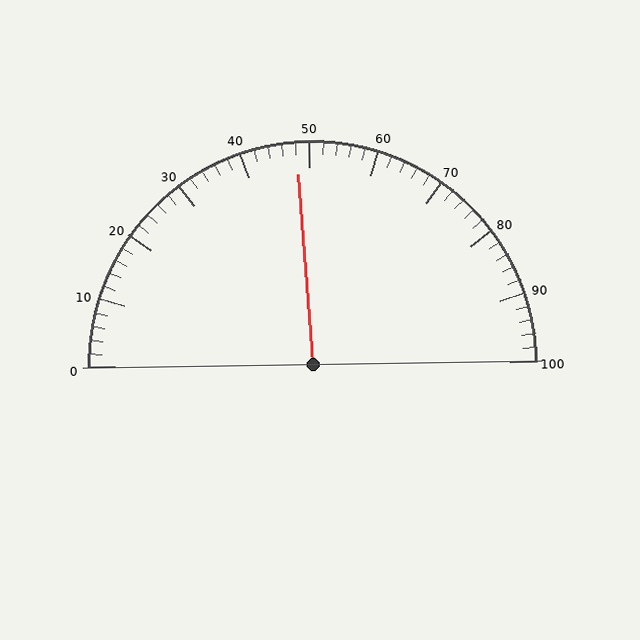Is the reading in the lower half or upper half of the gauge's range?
The reading is in the lower half of the range (0 to 100).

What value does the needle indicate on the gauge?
The needle indicates approximately 48.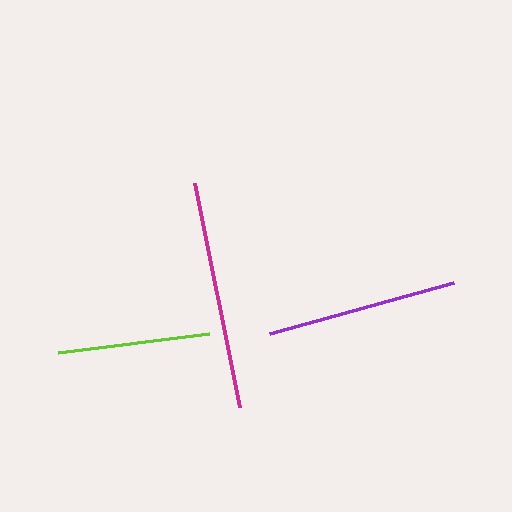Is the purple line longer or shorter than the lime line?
The purple line is longer than the lime line.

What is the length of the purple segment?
The purple segment is approximately 191 pixels long.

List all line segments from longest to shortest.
From longest to shortest: magenta, purple, lime.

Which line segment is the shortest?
The lime line is the shortest at approximately 153 pixels.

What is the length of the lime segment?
The lime segment is approximately 153 pixels long.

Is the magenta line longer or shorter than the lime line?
The magenta line is longer than the lime line.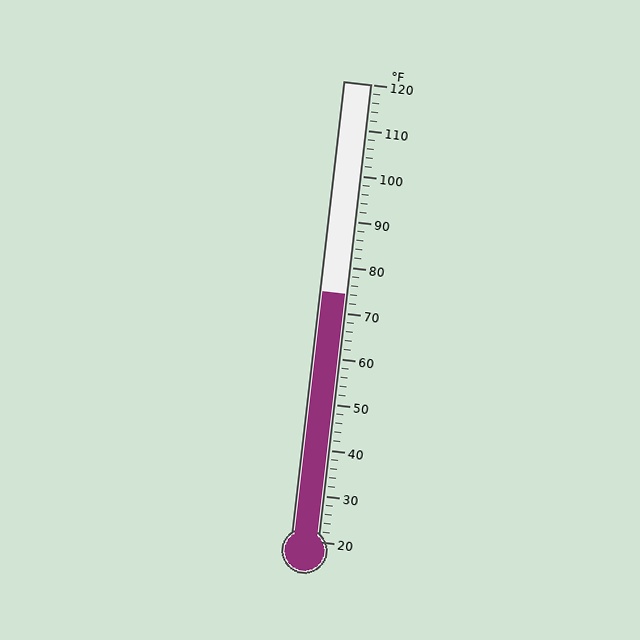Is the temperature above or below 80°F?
The temperature is below 80°F.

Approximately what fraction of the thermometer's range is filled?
The thermometer is filled to approximately 55% of its range.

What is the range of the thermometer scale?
The thermometer scale ranges from 20°F to 120°F.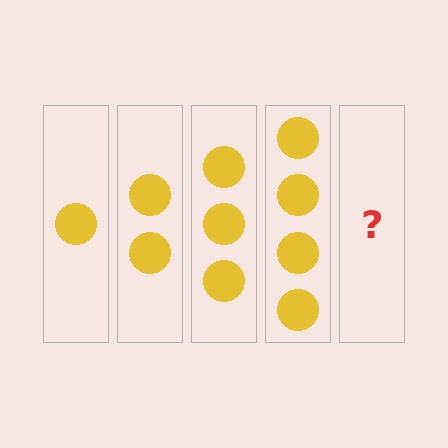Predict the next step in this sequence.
The next step is 5 circles.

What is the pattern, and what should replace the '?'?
The pattern is that each step adds one more circle. The '?' should be 5 circles.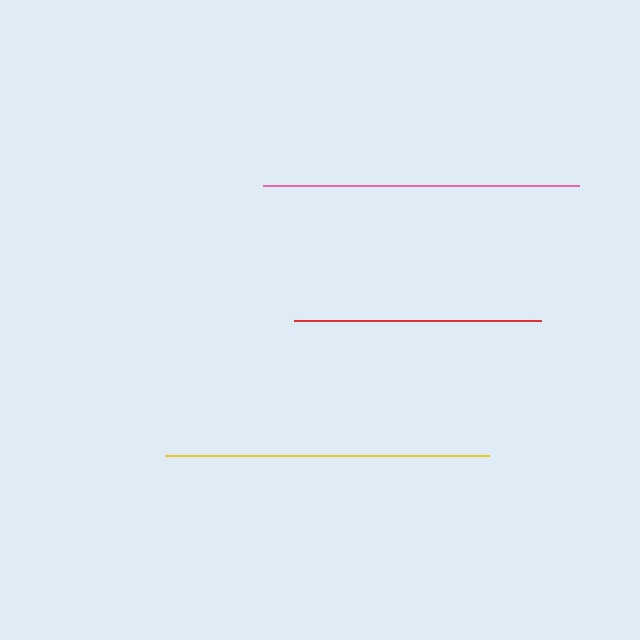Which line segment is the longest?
The yellow line is the longest at approximately 324 pixels.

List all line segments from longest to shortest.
From longest to shortest: yellow, pink, red.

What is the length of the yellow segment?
The yellow segment is approximately 324 pixels long.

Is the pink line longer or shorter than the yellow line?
The yellow line is longer than the pink line.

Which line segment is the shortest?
The red line is the shortest at approximately 246 pixels.